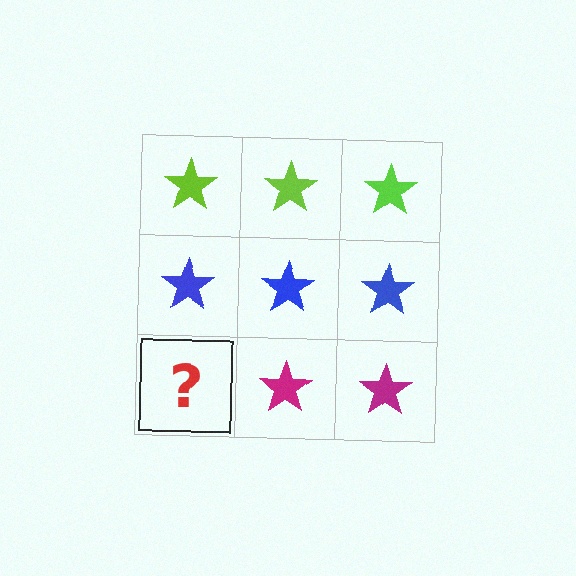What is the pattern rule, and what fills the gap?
The rule is that each row has a consistent color. The gap should be filled with a magenta star.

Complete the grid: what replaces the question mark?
The question mark should be replaced with a magenta star.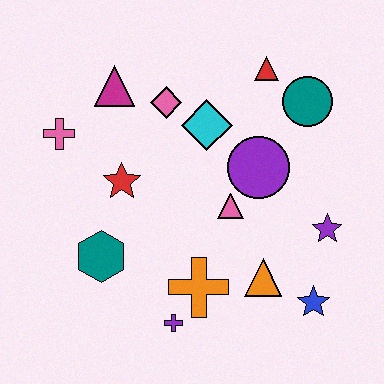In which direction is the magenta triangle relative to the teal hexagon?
The magenta triangle is above the teal hexagon.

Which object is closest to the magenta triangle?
The pink diamond is closest to the magenta triangle.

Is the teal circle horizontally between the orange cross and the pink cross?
No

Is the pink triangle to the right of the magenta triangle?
Yes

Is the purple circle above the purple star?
Yes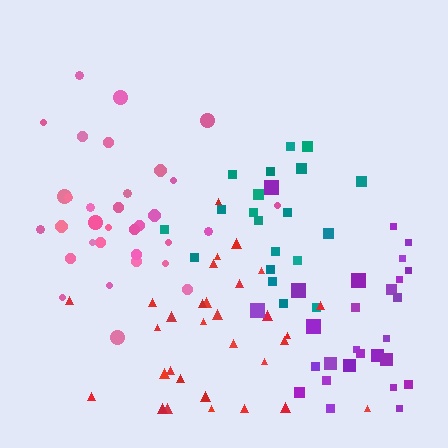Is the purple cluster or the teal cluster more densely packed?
Purple.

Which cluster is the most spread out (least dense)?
Red.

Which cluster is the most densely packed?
Purple.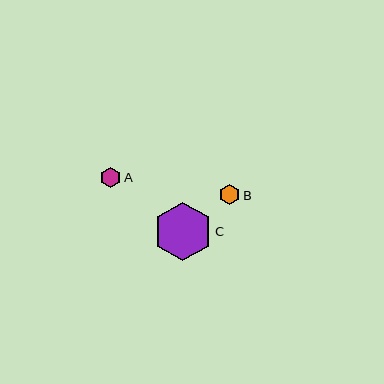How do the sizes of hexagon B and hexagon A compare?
Hexagon B and hexagon A are approximately the same size.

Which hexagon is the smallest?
Hexagon A is the smallest with a size of approximately 20 pixels.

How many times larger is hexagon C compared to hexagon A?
Hexagon C is approximately 2.9 times the size of hexagon A.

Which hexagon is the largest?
Hexagon C is the largest with a size of approximately 59 pixels.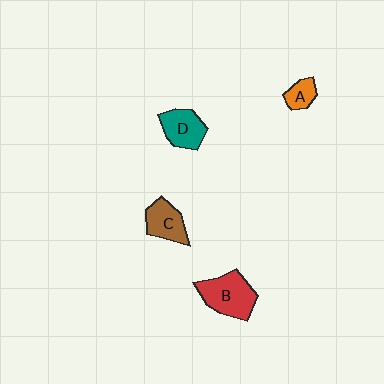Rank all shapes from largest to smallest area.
From largest to smallest: B (red), D (teal), C (brown), A (orange).